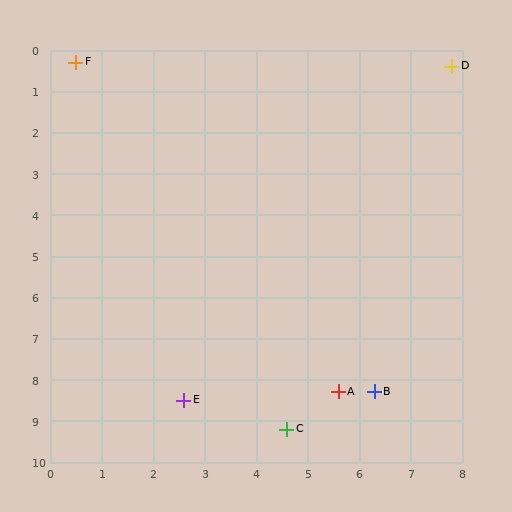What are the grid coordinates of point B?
Point B is at approximately (6.3, 8.3).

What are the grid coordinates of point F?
Point F is at approximately (0.5, 0.3).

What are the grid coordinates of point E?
Point E is at approximately (2.6, 8.5).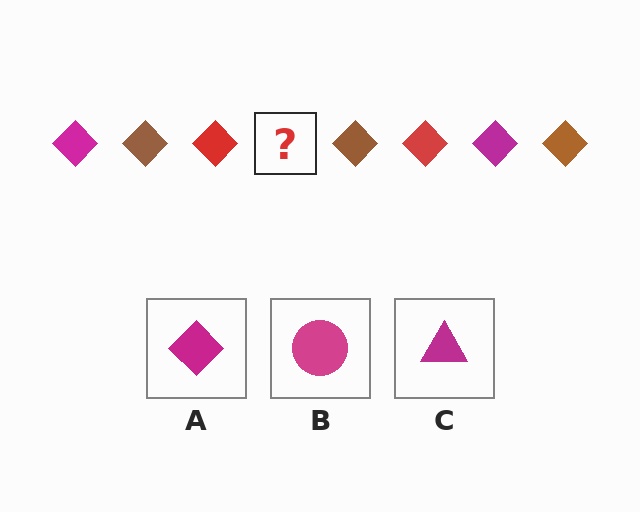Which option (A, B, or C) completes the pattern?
A.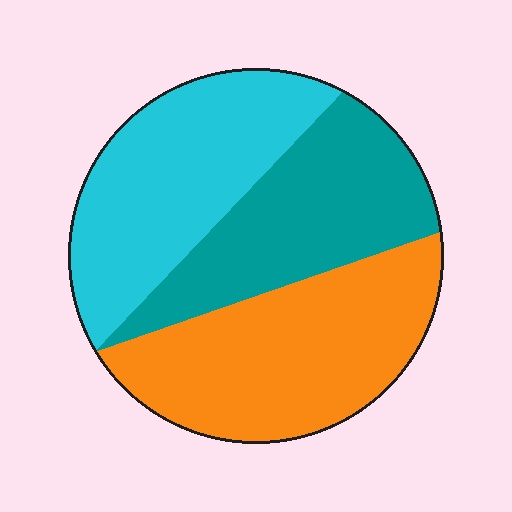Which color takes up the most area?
Orange, at roughly 35%.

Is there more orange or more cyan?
Orange.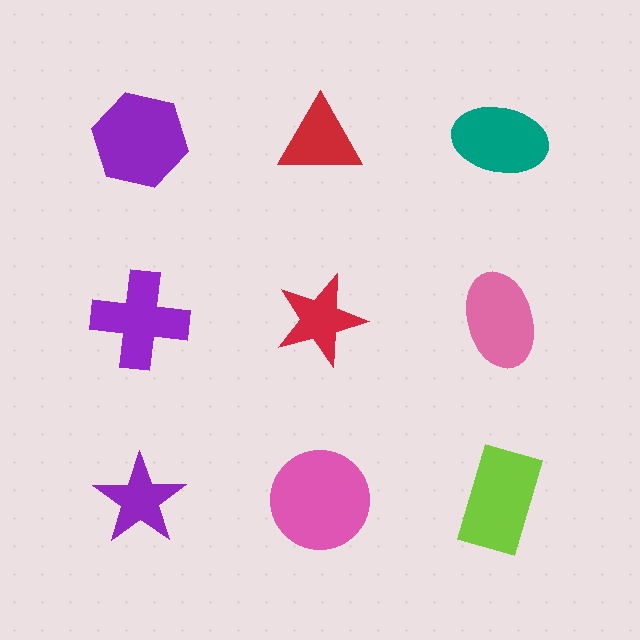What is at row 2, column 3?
A pink ellipse.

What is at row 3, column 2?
A pink circle.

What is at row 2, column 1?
A purple cross.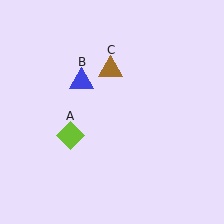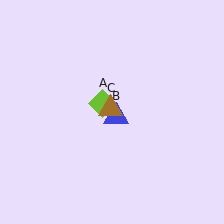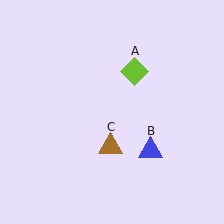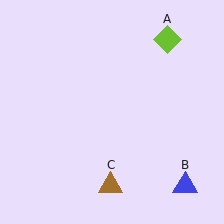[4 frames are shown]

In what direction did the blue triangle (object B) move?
The blue triangle (object B) moved down and to the right.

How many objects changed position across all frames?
3 objects changed position: lime diamond (object A), blue triangle (object B), brown triangle (object C).